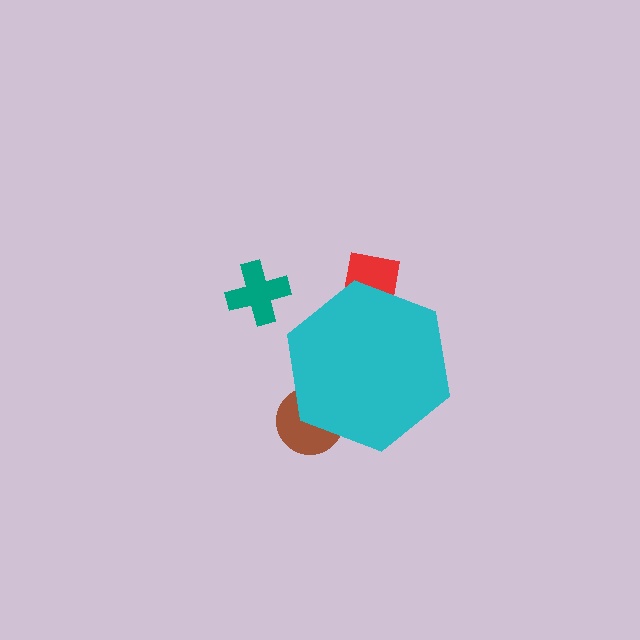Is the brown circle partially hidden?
Yes, the brown circle is partially hidden behind the cyan hexagon.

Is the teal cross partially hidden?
No, the teal cross is fully visible.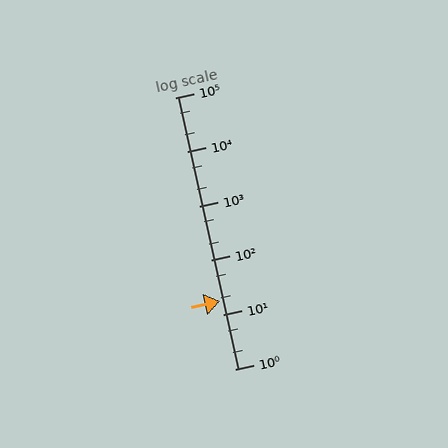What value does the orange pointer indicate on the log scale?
The pointer indicates approximately 18.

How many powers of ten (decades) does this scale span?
The scale spans 5 decades, from 1 to 100000.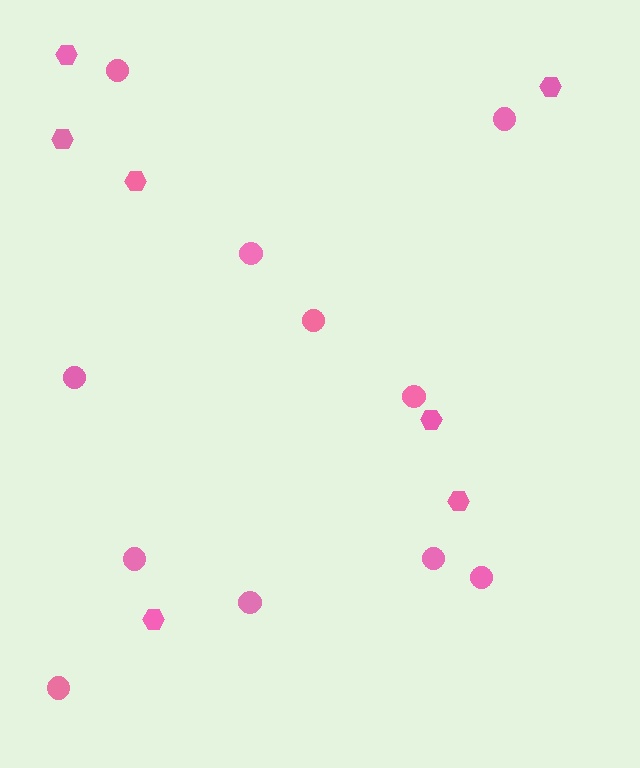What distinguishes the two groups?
There are 2 groups: one group of circles (11) and one group of hexagons (7).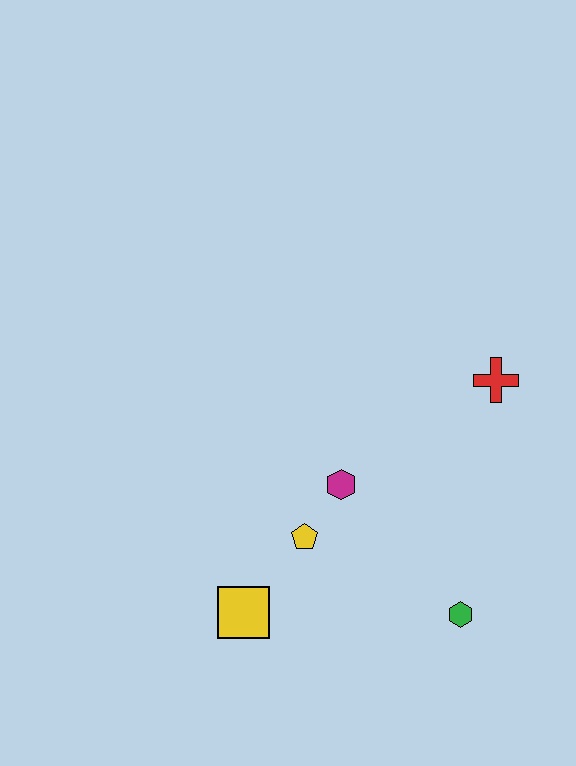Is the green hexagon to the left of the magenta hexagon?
No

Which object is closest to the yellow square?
The yellow pentagon is closest to the yellow square.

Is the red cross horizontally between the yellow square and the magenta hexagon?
No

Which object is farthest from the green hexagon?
The red cross is farthest from the green hexagon.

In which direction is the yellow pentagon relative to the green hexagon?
The yellow pentagon is to the left of the green hexagon.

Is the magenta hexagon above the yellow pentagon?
Yes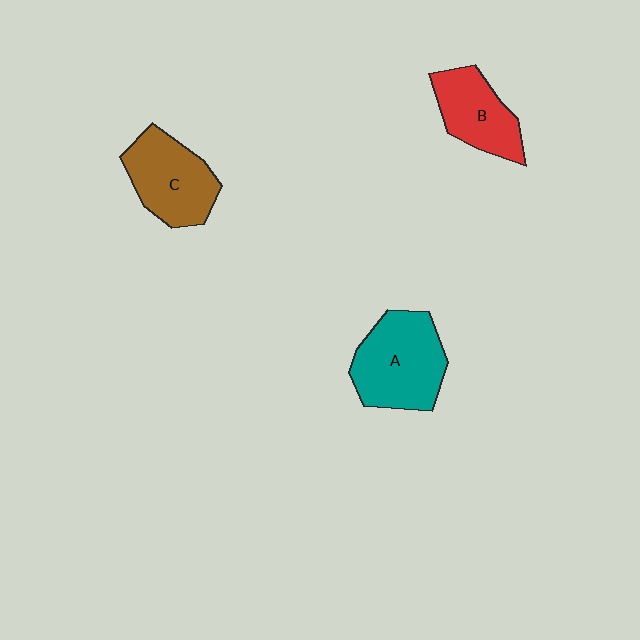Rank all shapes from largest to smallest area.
From largest to smallest: A (teal), C (brown), B (red).